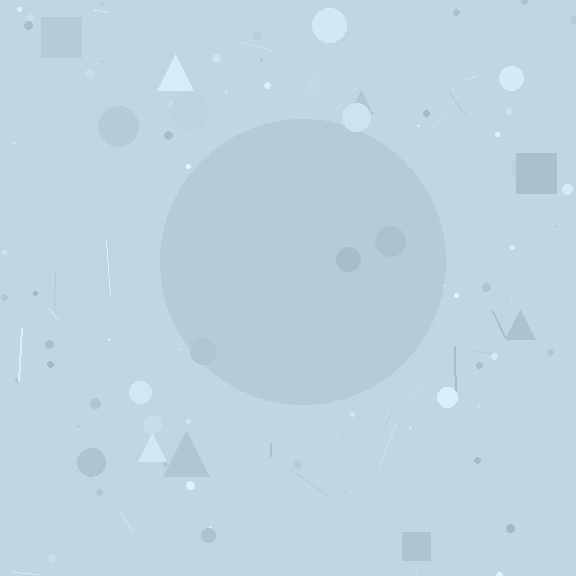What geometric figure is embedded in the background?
A circle is embedded in the background.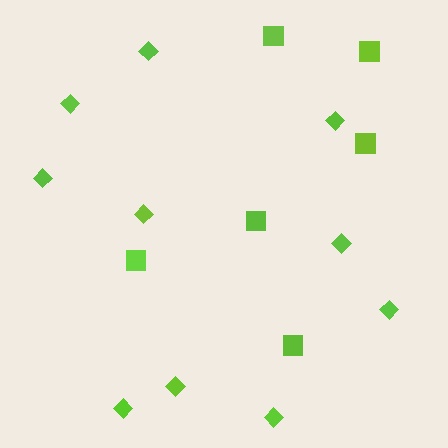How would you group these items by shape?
There are 2 groups: one group of squares (6) and one group of diamonds (10).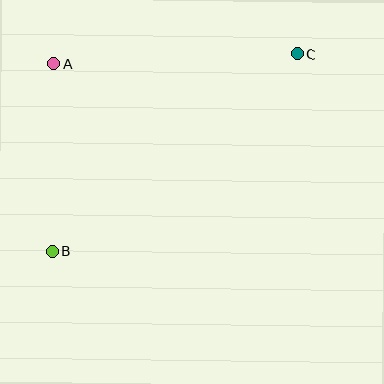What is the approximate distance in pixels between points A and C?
The distance between A and C is approximately 244 pixels.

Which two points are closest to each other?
Points A and B are closest to each other.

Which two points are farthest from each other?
Points B and C are farthest from each other.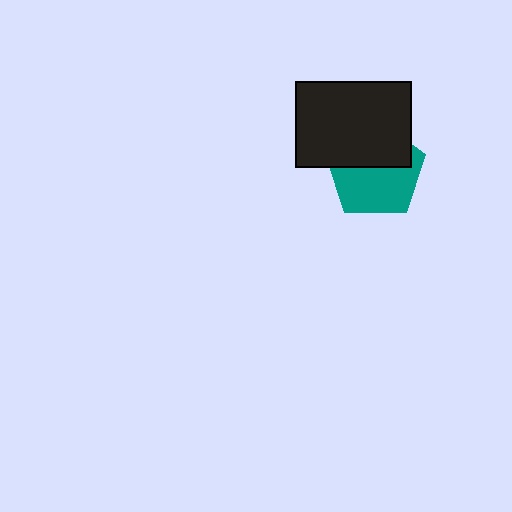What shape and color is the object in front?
The object in front is a black rectangle.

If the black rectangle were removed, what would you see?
You would see the complete teal pentagon.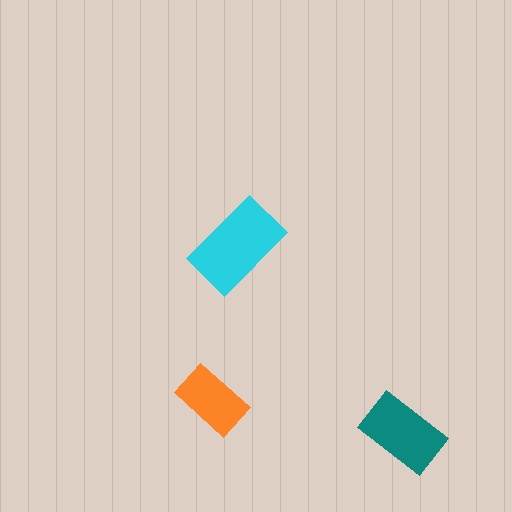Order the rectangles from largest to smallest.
the cyan one, the teal one, the orange one.